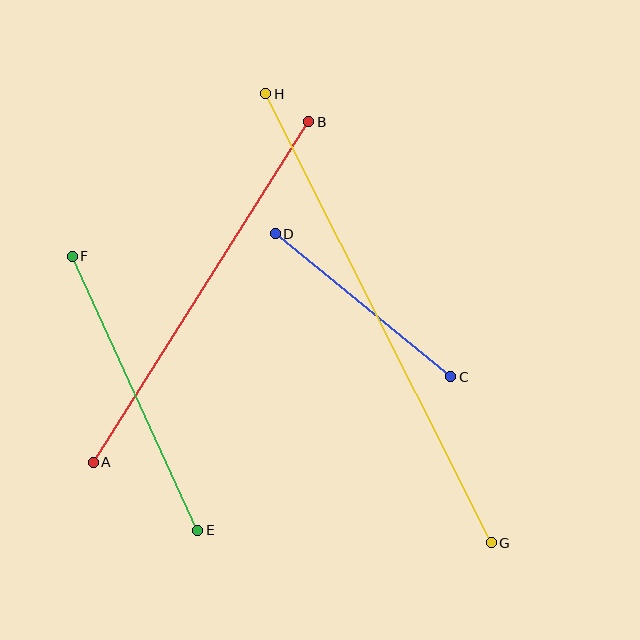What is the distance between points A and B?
The distance is approximately 403 pixels.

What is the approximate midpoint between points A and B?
The midpoint is at approximately (201, 292) pixels.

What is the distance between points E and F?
The distance is approximately 302 pixels.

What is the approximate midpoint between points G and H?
The midpoint is at approximately (378, 318) pixels.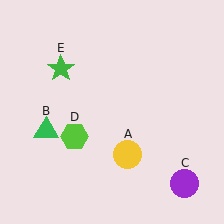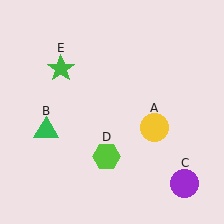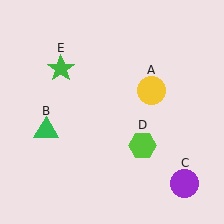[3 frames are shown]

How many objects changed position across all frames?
2 objects changed position: yellow circle (object A), lime hexagon (object D).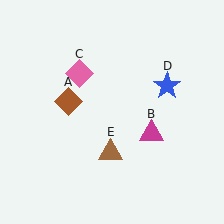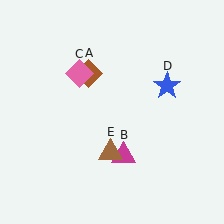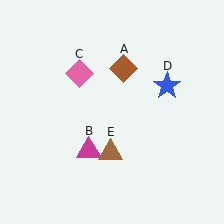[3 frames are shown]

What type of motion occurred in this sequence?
The brown diamond (object A), magenta triangle (object B) rotated clockwise around the center of the scene.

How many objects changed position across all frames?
2 objects changed position: brown diamond (object A), magenta triangle (object B).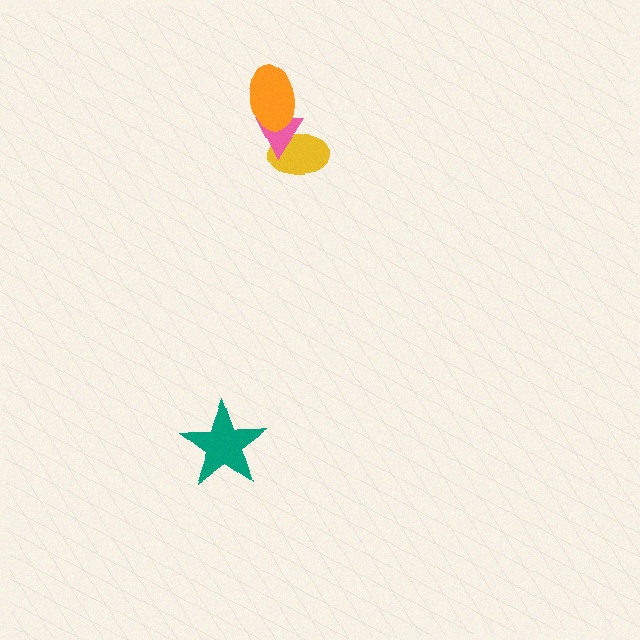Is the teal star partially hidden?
No, no other shape covers it.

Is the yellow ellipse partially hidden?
Yes, it is partially covered by another shape.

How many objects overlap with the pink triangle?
2 objects overlap with the pink triangle.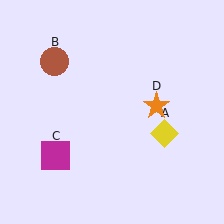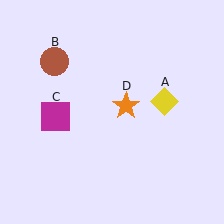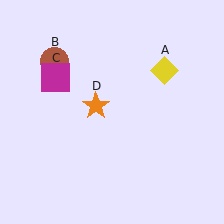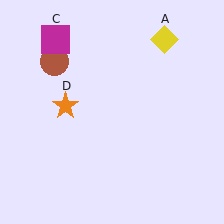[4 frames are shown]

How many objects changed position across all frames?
3 objects changed position: yellow diamond (object A), magenta square (object C), orange star (object D).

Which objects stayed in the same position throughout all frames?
Brown circle (object B) remained stationary.